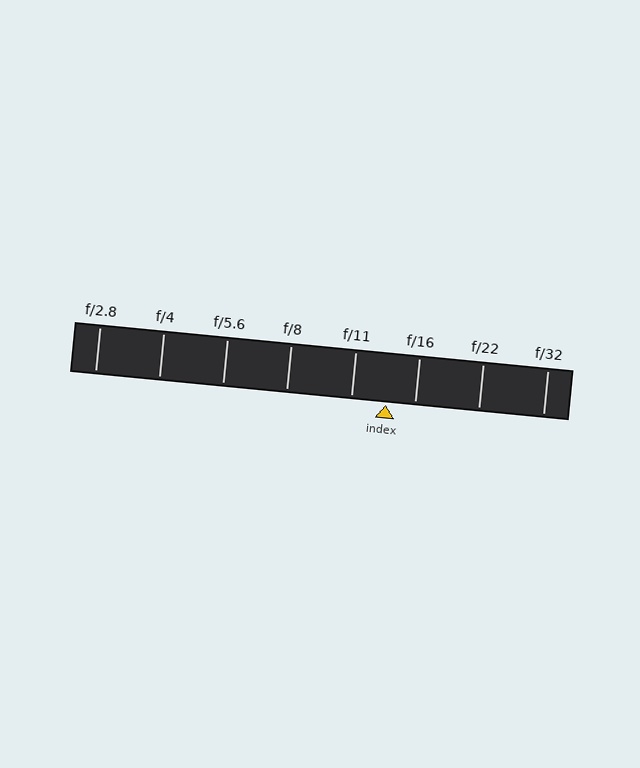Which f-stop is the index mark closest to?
The index mark is closest to f/16.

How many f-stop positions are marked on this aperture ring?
There are 8 f-stop positions marked.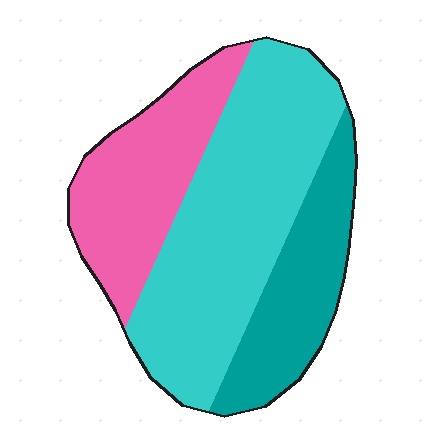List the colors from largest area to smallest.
From largest to smallest: cyan, pink, teal.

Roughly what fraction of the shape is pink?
Pink covers 27% of the shape.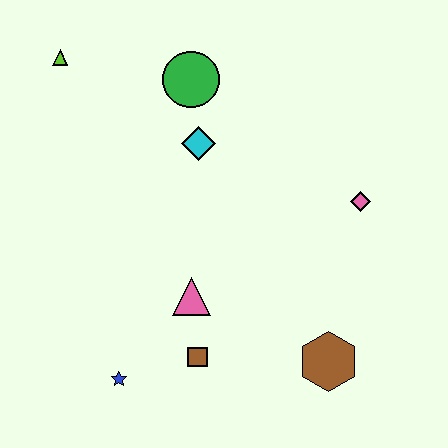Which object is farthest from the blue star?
The lime triangle is farthest from the blue star.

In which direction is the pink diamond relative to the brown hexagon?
The pink diamond is above the brown hexagon.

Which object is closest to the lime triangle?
The green circle is closest to the lime triangle.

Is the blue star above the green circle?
No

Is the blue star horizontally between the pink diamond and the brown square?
No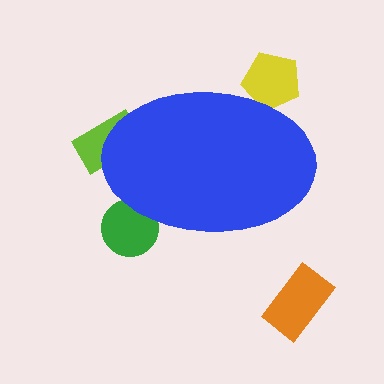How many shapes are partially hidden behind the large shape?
3 shapes are partially hidden.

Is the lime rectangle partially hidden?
Yes, the lime rectangle is partially hidden behind the blue ellipse.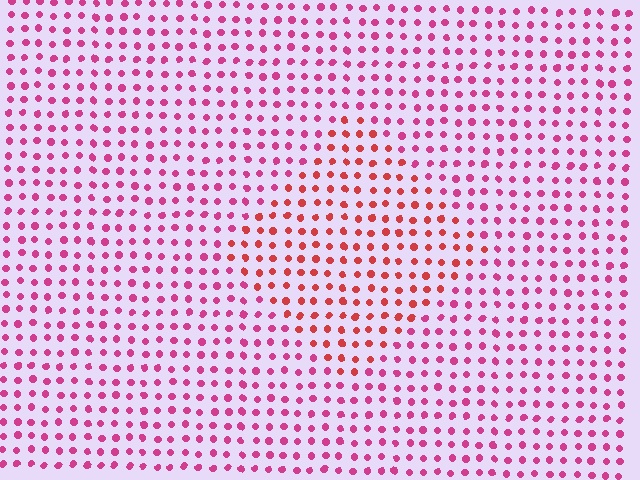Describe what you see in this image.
The image is filled with small magenta elements in a uniform arrangement. A diamond-shaped region is visible where the elements are tinted to a slightly different hue, forming a subtle color boundary.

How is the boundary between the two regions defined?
The boundary is defined purely by a slight shift in hue (about 31 degrees). Spacing, size, and orientation are identical on both sides.